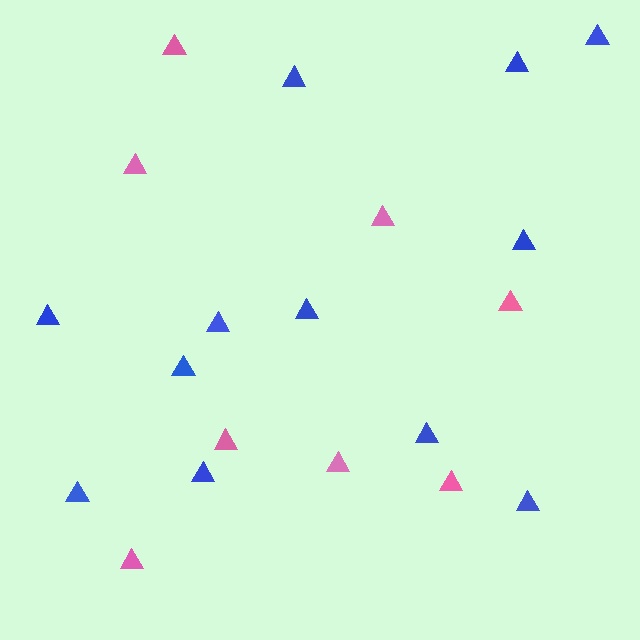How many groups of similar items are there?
There are 2 groups: one group of blue triangles (12) and one group of pink triangles (8).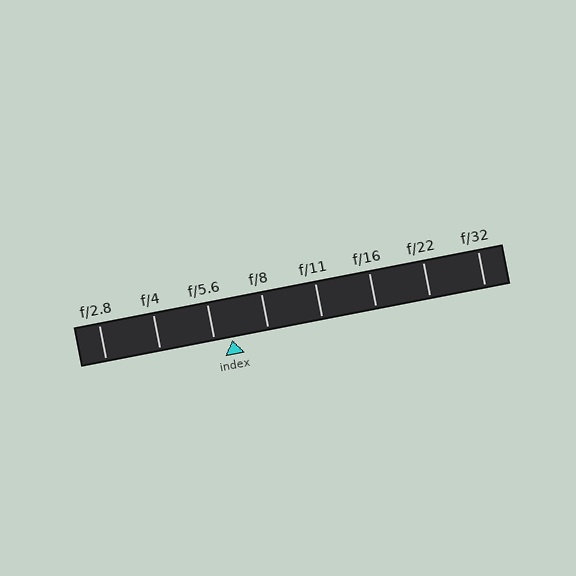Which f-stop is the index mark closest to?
The index mark is closest to f/5.6.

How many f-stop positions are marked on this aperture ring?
There are 8 f-stop positions marked.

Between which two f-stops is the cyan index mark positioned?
The index mark is between f/5.6 and f/8.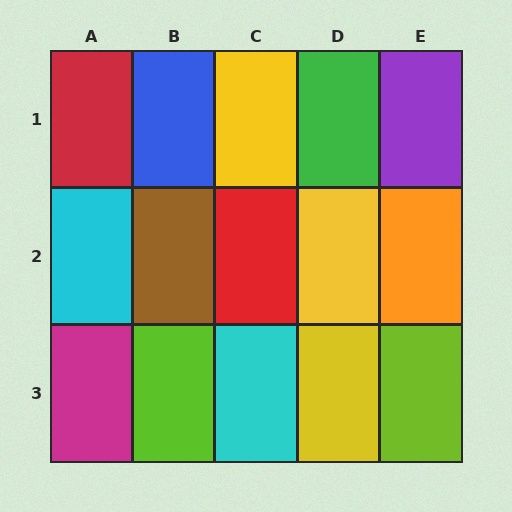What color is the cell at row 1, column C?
Yellow.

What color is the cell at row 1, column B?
Blue.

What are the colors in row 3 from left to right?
Magenta, lime, cyan, yellow, lime.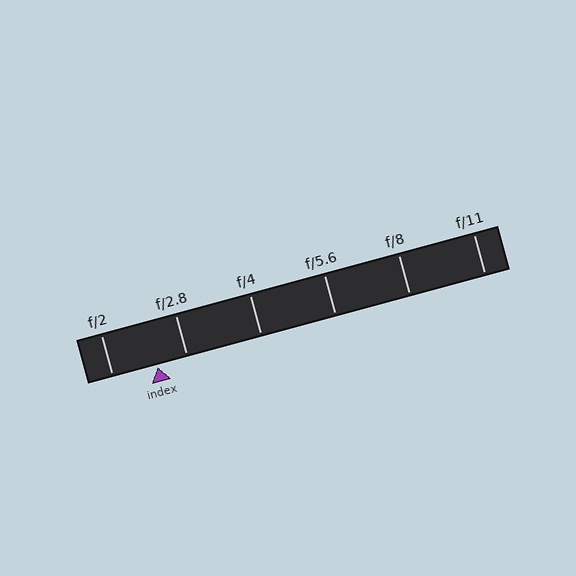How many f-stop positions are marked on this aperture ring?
There are 6 f-stop positions marked.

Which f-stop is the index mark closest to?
The index mark is closest to f/2.8.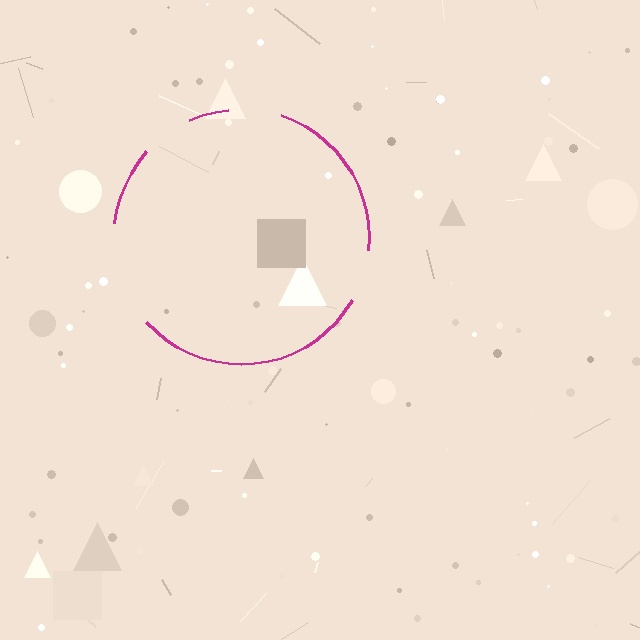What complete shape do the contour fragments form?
The contour fragments form a circle.